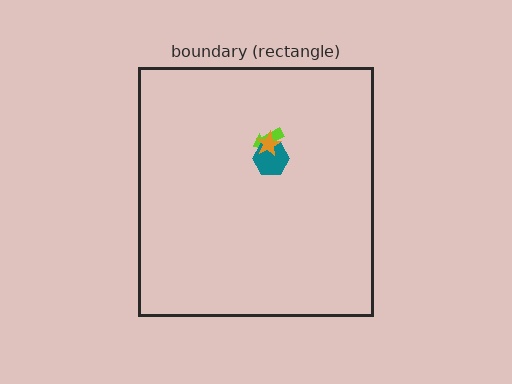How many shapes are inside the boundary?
3 inside, 0 outside.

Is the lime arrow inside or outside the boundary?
Inside.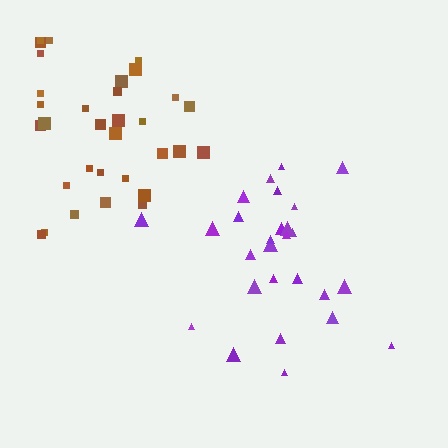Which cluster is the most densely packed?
Purple.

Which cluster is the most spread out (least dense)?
Brown.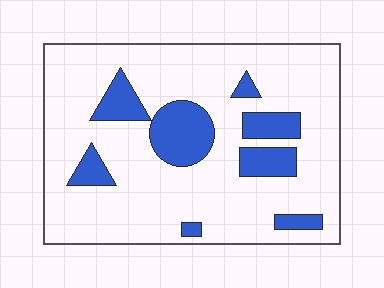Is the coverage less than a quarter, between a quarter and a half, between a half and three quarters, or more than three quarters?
Less than a quarter.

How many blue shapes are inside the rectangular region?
8.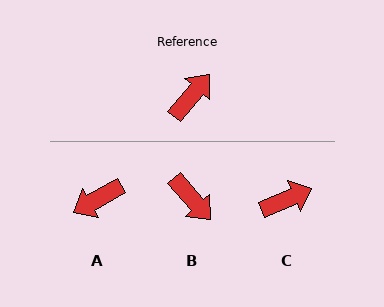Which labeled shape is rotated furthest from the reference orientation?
A, about 160 degrees away.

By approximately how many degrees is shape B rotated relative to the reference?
Approximately 98 degrees clockwise.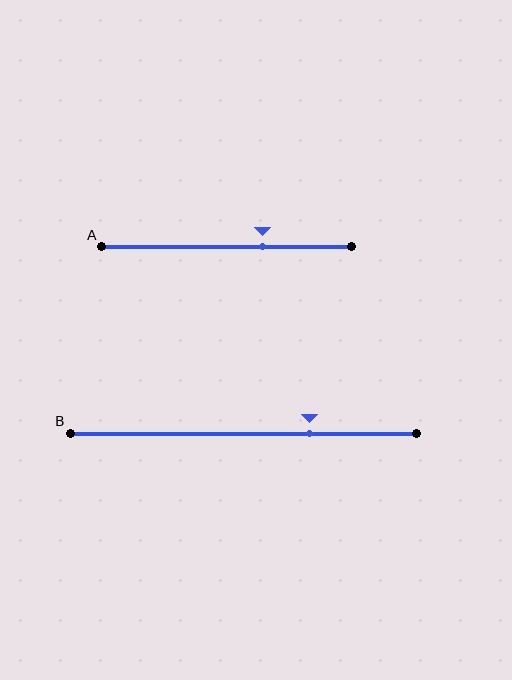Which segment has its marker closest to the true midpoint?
Segment A has its marker closest to the true midpoint.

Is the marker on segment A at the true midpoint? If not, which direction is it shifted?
No, the marker on segment A is shifted to the right by about 14% of the segment length.